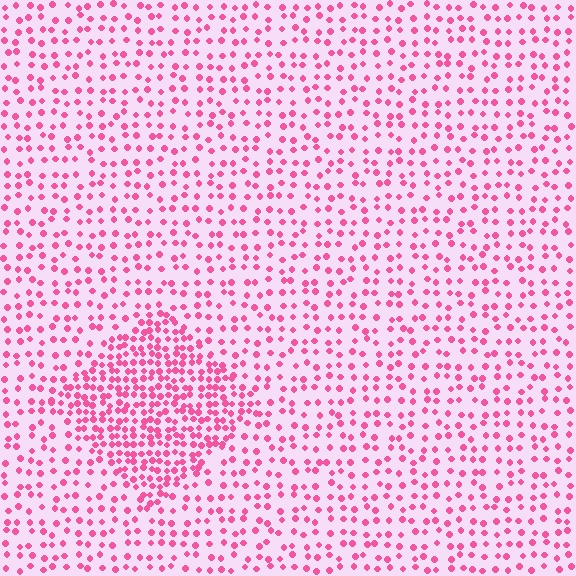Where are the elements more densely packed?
The elements are more densely packed inside the diamond boundary.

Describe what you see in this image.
The image contains small pink elements arranged at two different densities. A diamond-shaped region is visible where the elements are more densely packed than the surrounding area.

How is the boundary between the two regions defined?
The boundary is defined by a change in element density (approximately 2.2x ratio). All elements are the same color, size, and shape.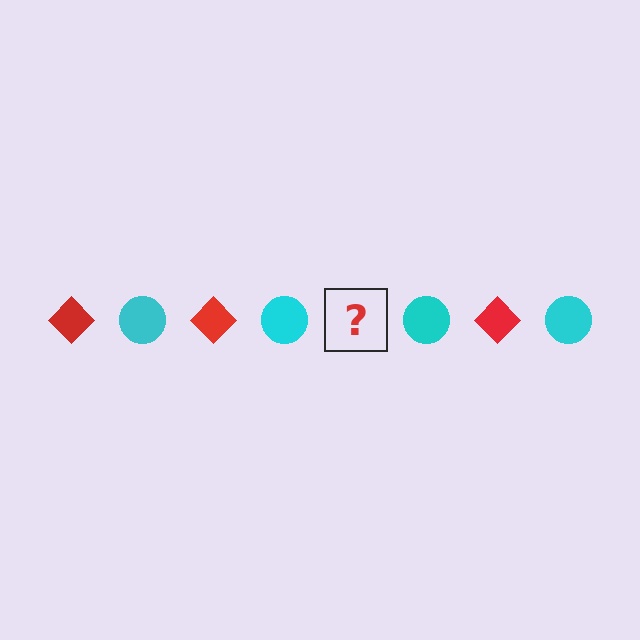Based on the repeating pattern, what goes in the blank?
The blank should be a red diamond.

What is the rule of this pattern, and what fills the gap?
The rule is that the pattern alternates between red diamond and cyan circle. The gap should be filled with a red diamond.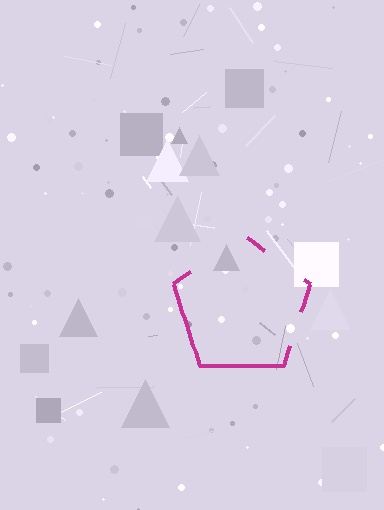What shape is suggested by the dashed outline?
The dashed outline suggests a pentagon.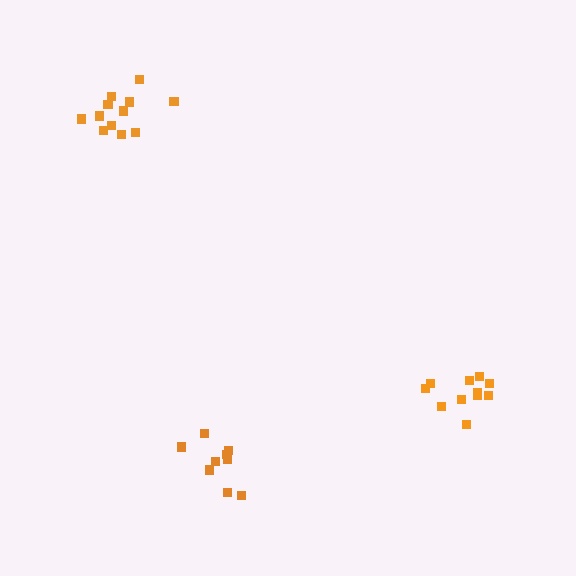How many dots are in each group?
Group 1: 12 dots, Group 2: 11 dots, Group 3: 10 dots (33 total).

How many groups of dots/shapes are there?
There are 3 groups.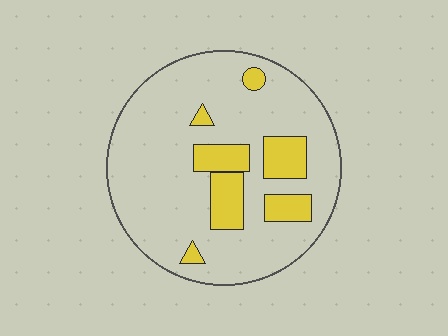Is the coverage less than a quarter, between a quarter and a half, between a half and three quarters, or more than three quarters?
Less than a quarter.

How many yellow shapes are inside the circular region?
7.